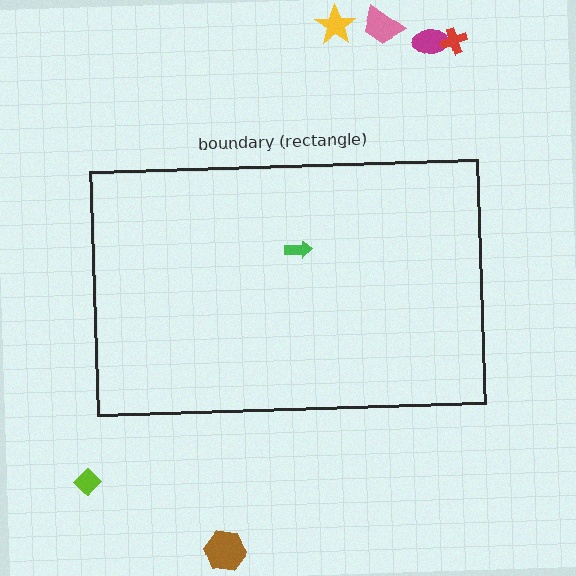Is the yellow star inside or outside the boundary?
Outside.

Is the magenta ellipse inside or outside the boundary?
Outside.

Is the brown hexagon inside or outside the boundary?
Outside.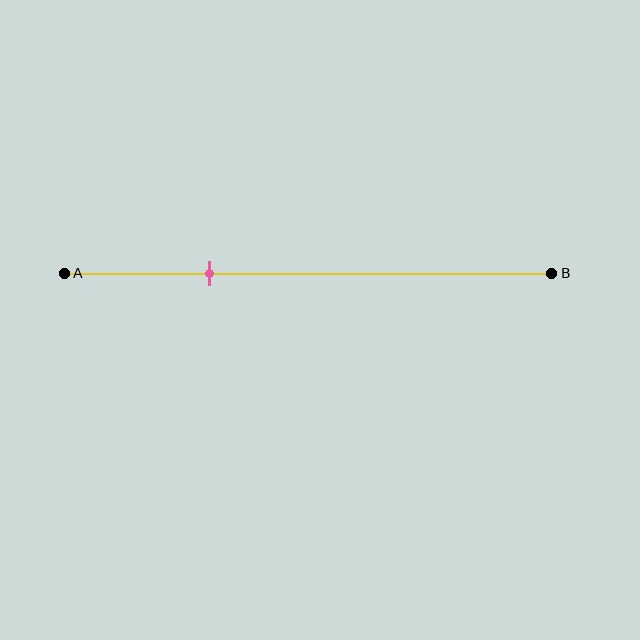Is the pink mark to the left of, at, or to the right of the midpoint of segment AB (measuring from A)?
The pink mark is to the left of the midpoint of segment AB.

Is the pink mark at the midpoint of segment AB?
No, the mark is at about 30% from A, not at the 50% midpoint.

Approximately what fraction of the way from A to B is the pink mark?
The pink mark is approximately 30% of the way from A to B.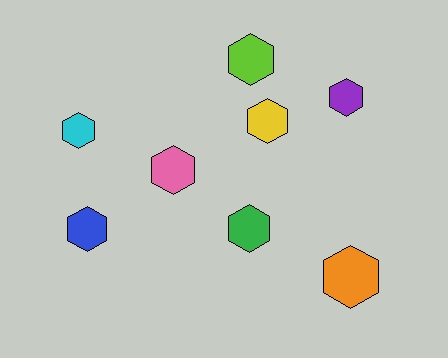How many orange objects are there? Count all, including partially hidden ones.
There is 1 orange object.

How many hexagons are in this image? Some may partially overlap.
There are 8 hexagons.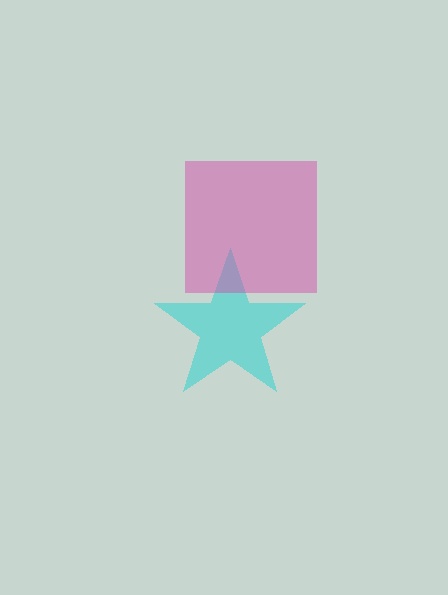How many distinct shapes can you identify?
There are 2 distinct shapes: a cyan star, a magenta square.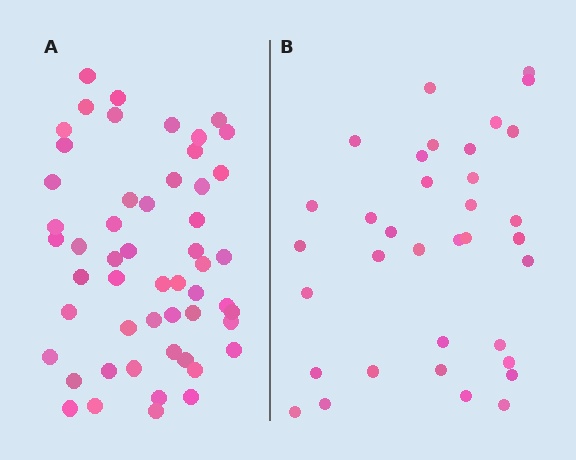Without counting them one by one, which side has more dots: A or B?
Region A (the left region) has more dots.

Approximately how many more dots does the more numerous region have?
Region A has approximately 20 more dots than region B.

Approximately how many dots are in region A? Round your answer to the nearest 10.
About 50 dots. (The exact count is 53, which rounds to 50.)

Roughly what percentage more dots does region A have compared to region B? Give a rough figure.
About 50% more.